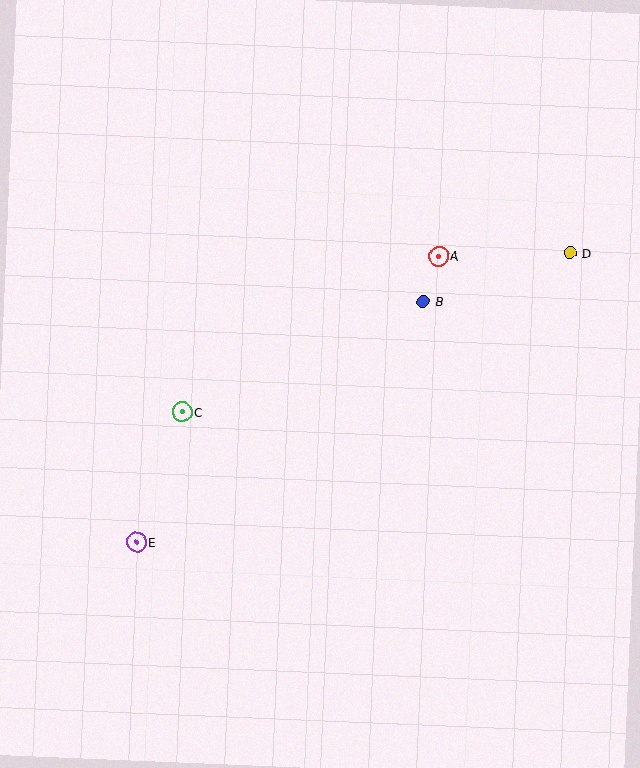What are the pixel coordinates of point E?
Point E is at (136, 542).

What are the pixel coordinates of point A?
Point A is at (439, 256).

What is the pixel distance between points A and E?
The distance between A and E is 416 pixels.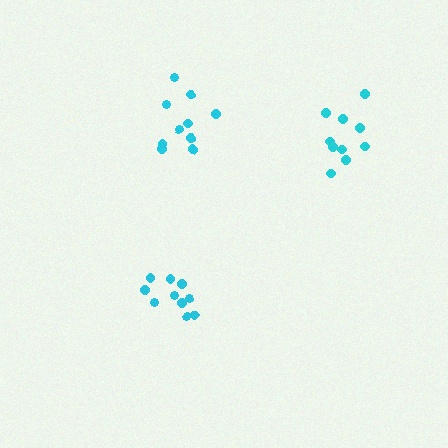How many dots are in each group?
Group 1: 10 dots, Group 2: 10 dots, Group 3: 10 dots (30 total).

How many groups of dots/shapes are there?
There are 3 groups.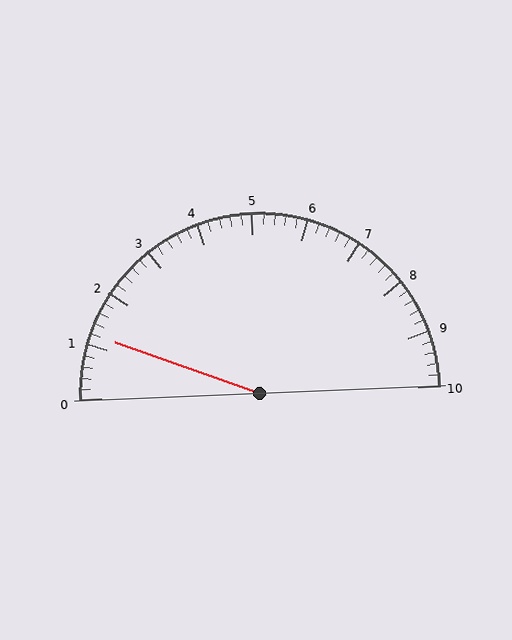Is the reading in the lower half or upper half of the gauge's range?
The reading is in the lower half of the range (0 to 10).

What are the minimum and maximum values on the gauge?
The gauge ranges from 0 to 10.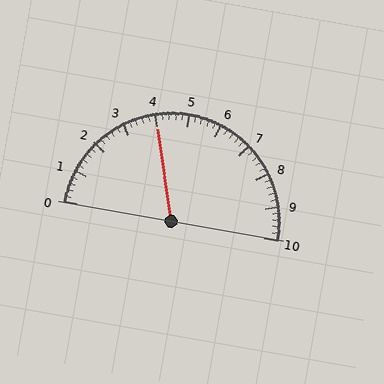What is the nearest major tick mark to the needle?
The nearest major tick mark is 4.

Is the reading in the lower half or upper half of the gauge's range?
The reading is in the lower half of the range (0 to 10).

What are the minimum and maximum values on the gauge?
The gauge ranges from 0 to 10.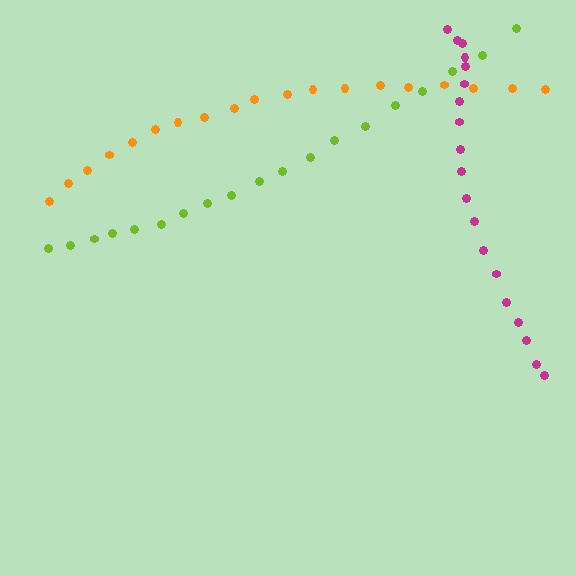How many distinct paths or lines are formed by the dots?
There are 3 distinct paths.